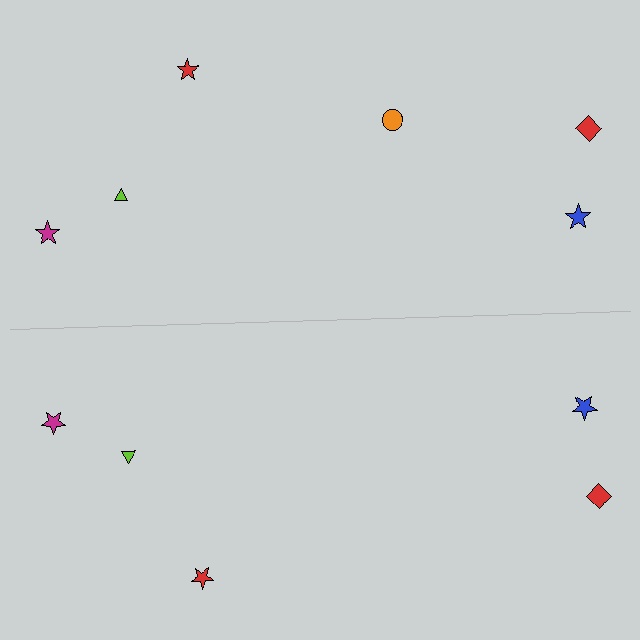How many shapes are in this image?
There are 11 shapes in this image.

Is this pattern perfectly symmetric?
No, the pattern is not perfectly symmetric. A orange circle is missing from the bottom side.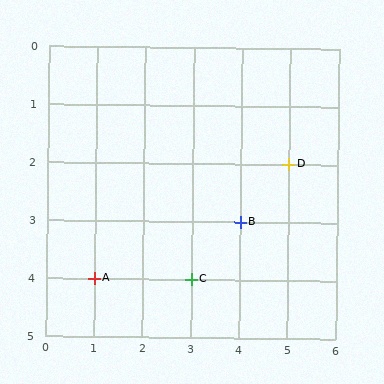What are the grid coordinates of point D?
Point D is at grid coordinates (5, 2).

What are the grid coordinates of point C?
Point C is at grid coordinates (3, 4).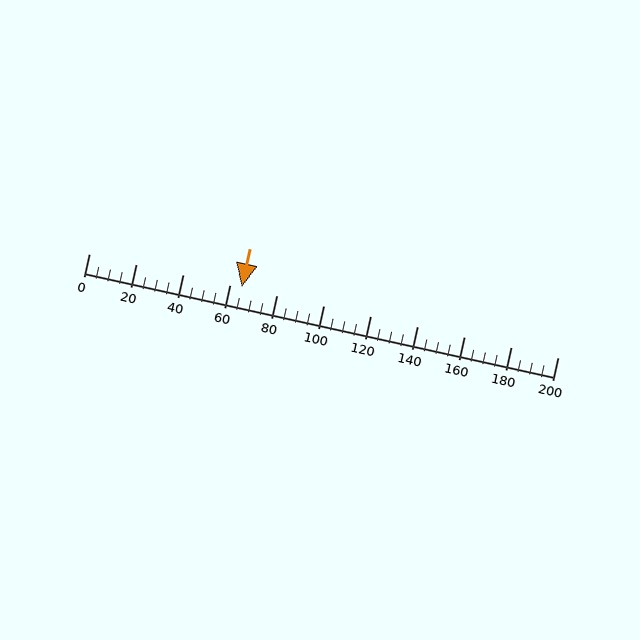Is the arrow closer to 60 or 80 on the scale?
The arrow is closer to 60.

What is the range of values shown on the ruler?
The ruler shows values from 0 to 200.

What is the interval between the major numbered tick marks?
The major tick marks are spaced 20 units apart.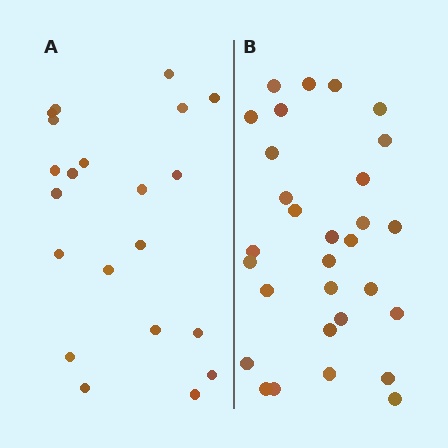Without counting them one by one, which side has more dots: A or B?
Region B (the right region) has more dots.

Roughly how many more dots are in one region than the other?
Region B has roughly 8 or so more dots than region A.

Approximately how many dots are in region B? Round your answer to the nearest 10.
About 30 dots.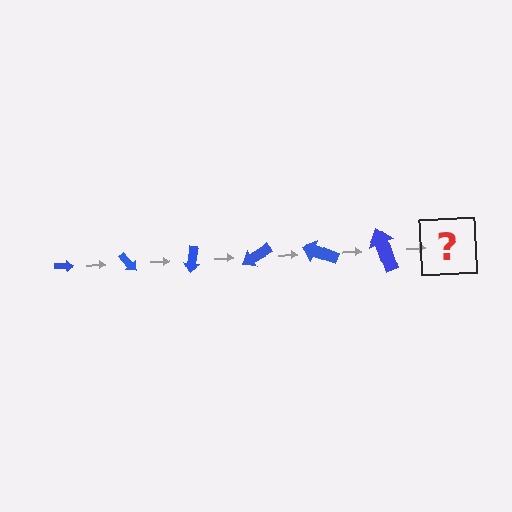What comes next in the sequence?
The next element should be an arrow, larger than the previous one and rotated 300 degrees from the start.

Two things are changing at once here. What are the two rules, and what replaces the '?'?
The two rules are that the arrow grows larger each step and it rotates 50 degrees each step. The '?' should be an arrow, larger than the previous one and rotated 300 degrees from the start.